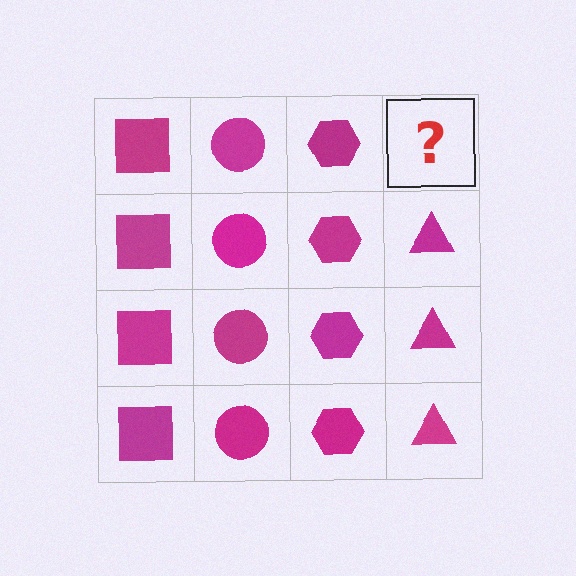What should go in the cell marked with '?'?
The missing cell should contain a magenta triangle.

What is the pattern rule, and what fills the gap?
The rule is that each column has a consistent shape. The gap should be filled with a magenta triangle.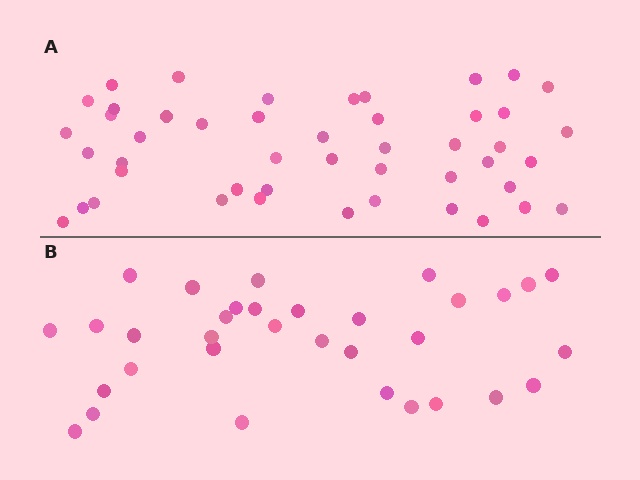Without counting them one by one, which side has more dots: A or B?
Region A (the top region) has more dots.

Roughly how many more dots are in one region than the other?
Region A has approximately 15 more dots than region B.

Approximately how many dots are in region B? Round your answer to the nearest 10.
About 30 dots. (The exact count is 33, which rounds to 30.)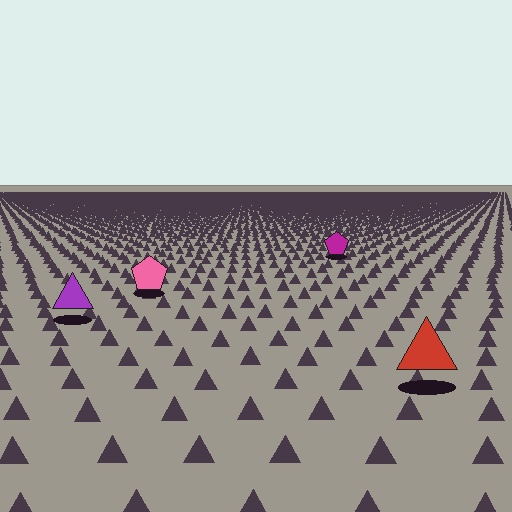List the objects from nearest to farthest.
From nearest to farthest: the red triangle, the purple triangle, the pink pentagon, the magenta pentagon.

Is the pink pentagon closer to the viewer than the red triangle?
No. The red triangle is closer — you can tell from the texture gradient: the ground texture is coarser near it.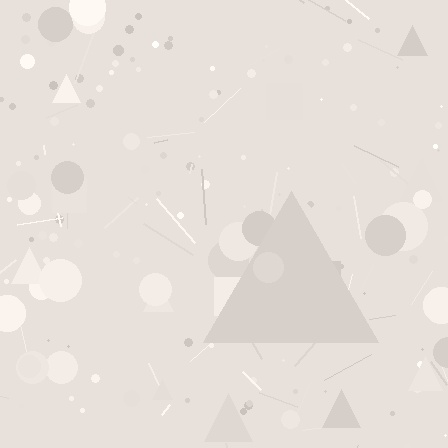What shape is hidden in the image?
A triangle is hidden in the image.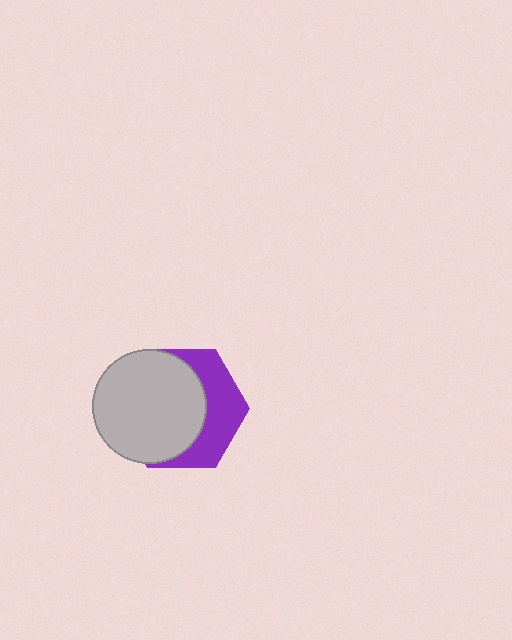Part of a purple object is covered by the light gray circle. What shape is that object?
It is a hexagon.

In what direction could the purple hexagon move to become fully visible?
The purple hexagon could move right. That would shift it out from behind the light gray circle entirely.